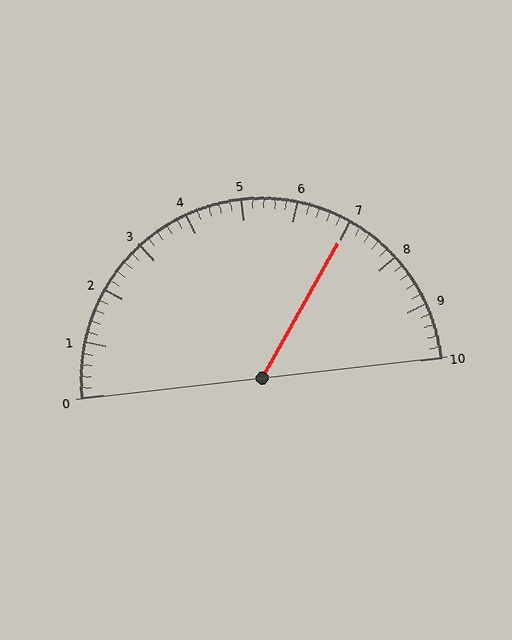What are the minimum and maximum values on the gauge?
The gauge ranges from 0 to 10.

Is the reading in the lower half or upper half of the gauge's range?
The reading is in the upper half of the range (0 to 10).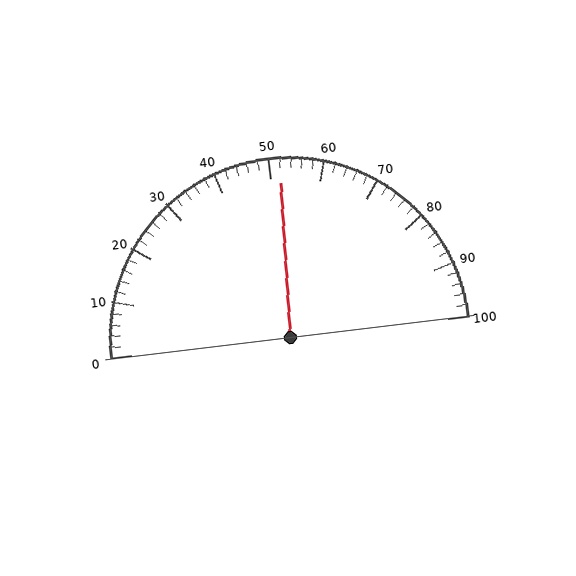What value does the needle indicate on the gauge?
The needle indicates approximately 52.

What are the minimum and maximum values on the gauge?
The gauge ranges from 0 to 100.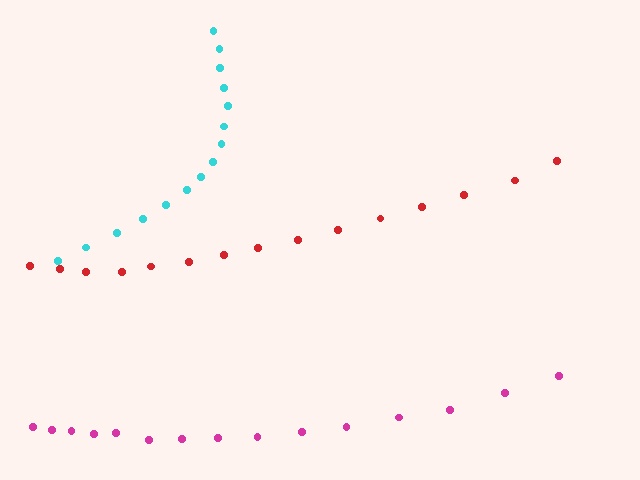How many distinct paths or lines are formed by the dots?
There are 3 distinct paths.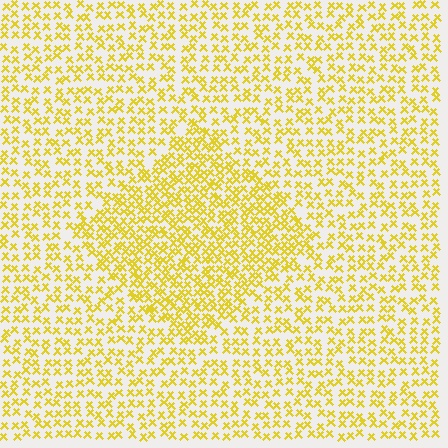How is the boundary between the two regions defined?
The boundary is defined by a change in element density (approximately 1.7x ratio). All elements are the same color, size, and shape.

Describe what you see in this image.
The image contains small yellow elements arranged at two different densities. A diamond-shaped region is visible where the elements are more densely packed than the surrounding area.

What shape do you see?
I see a diamond.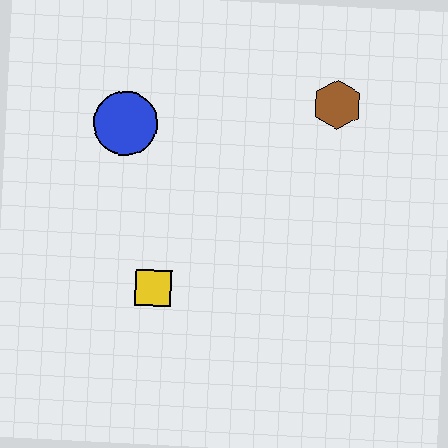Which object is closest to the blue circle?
The yellow square is closest to the blue circle.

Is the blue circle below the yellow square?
No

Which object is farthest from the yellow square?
The brown hexagon is farthest from the yellow square.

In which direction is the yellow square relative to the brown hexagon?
The yellow square is below the brown hexagon.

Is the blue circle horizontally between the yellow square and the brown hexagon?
No